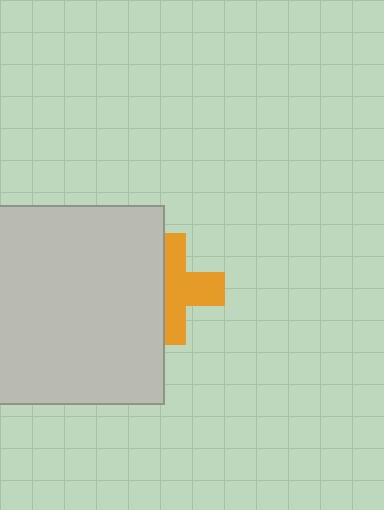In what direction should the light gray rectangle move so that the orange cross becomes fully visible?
The light gray rectangle should move left. That is the shortest direction to clear the overlap and leave the orange cross fully visible.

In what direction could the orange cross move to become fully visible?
The orange cross could move right. That would shift it out from behind the light gray rectangle entirely.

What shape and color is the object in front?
The object in front is a light gray rectangle.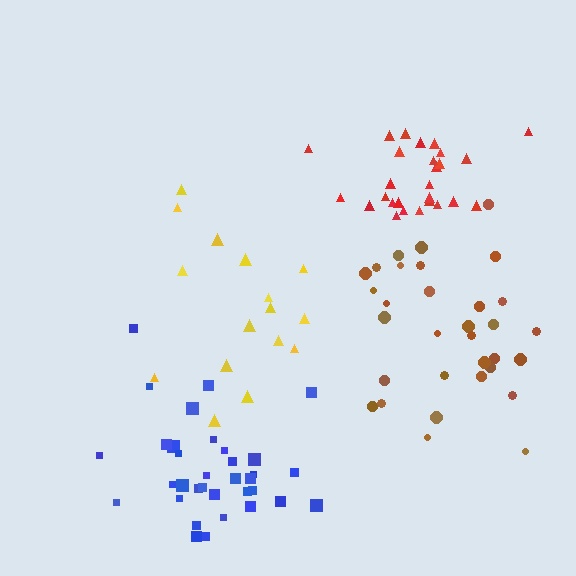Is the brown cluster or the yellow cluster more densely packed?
Brown.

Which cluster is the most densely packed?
Red.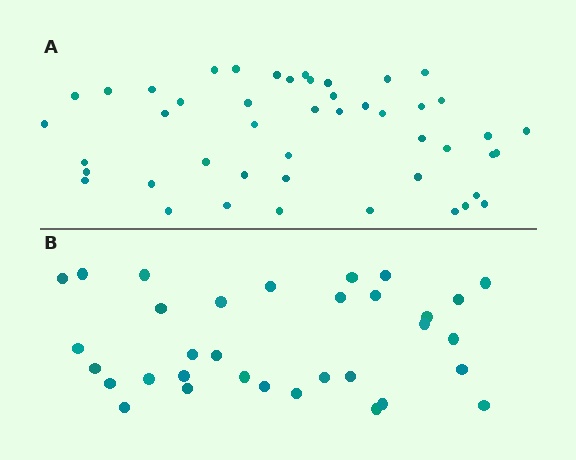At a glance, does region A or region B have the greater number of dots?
Region A (the top region) has more dots.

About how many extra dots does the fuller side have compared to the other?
Region A has approximately 15 more dots than region B.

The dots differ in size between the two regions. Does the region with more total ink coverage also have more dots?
No. Region B has more total ink coverage because its dots are larger, but region A actually contains more individual dots. Total area can be misleading — the number of items is what matters here.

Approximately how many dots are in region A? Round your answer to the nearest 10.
About 50 dots. (The exact count is 47, which rounds to 50.)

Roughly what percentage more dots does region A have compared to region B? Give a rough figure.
About 40% more.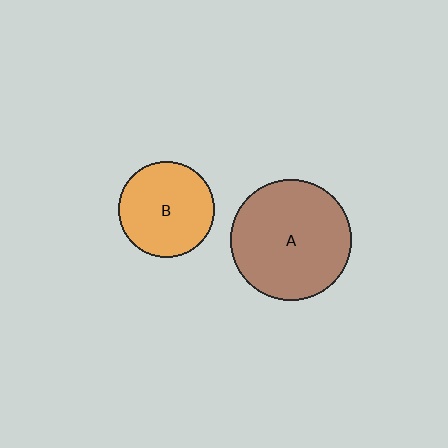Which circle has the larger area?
Circle A (brown).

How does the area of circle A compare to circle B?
Approximately 1.6 times.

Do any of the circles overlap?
No, none of the circles overlap.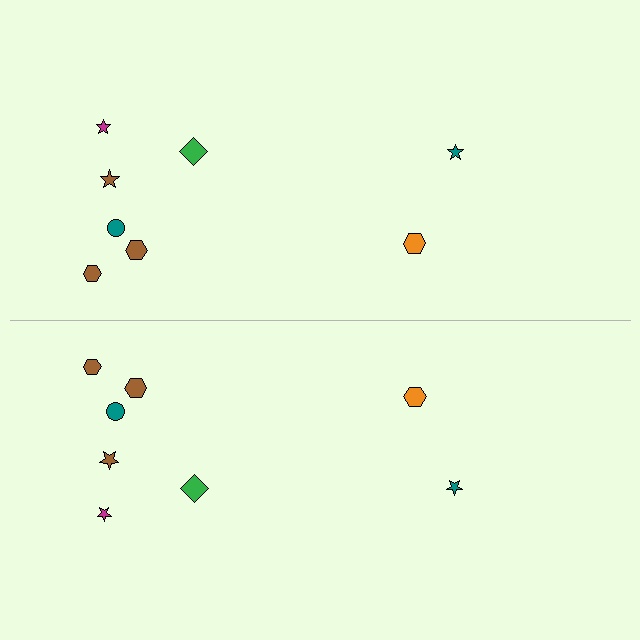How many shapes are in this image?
There are 16 shapes in this image.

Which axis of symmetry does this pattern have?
The pattern has a horizontal axis of symmetry running through the center of the image.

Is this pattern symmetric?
Yes, this pattern has bilateral (reflection) symmetry.